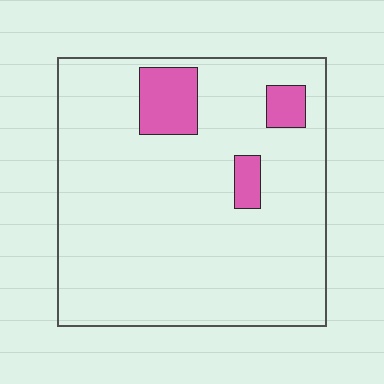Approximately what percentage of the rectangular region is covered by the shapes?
Approximately 10%.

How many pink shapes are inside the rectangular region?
3.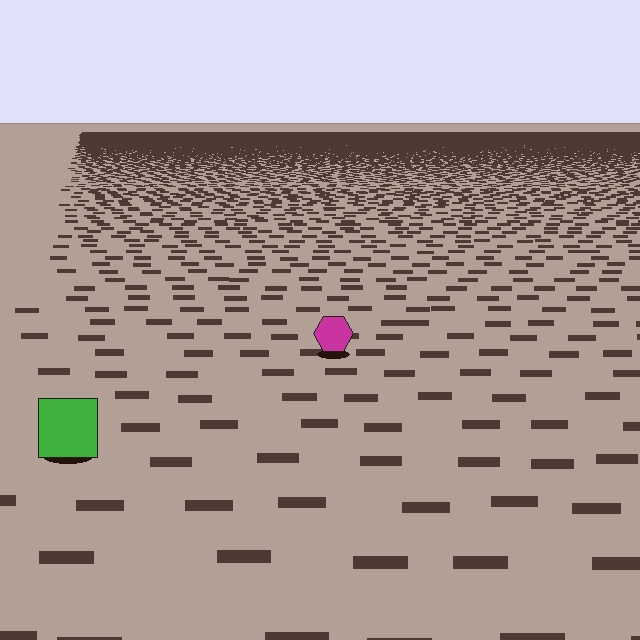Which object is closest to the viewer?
The green square is closest. The texture marks near it are larger and more spread out.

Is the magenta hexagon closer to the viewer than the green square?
No. The green square is closer — you can tell from the texture gradient: the ground texture is coarser near it.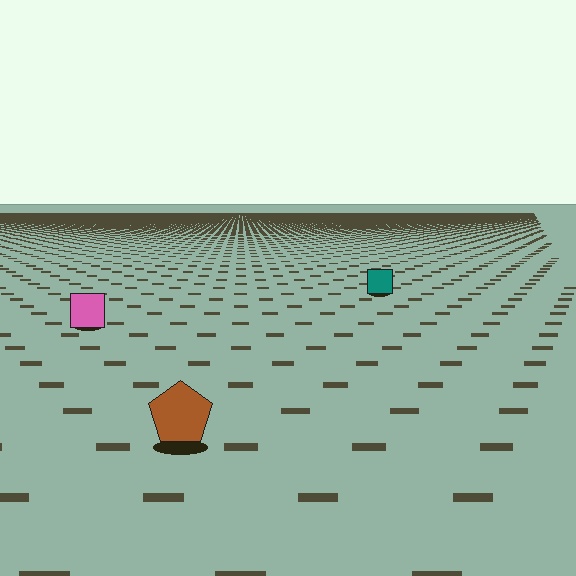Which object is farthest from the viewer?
The teal square is farthest from the viewer. It appears smaller and the ground texture around it is denser.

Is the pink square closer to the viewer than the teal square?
Yes. The pink square is closer — you can tell from the texture gradient: the ground texture is coarser near it.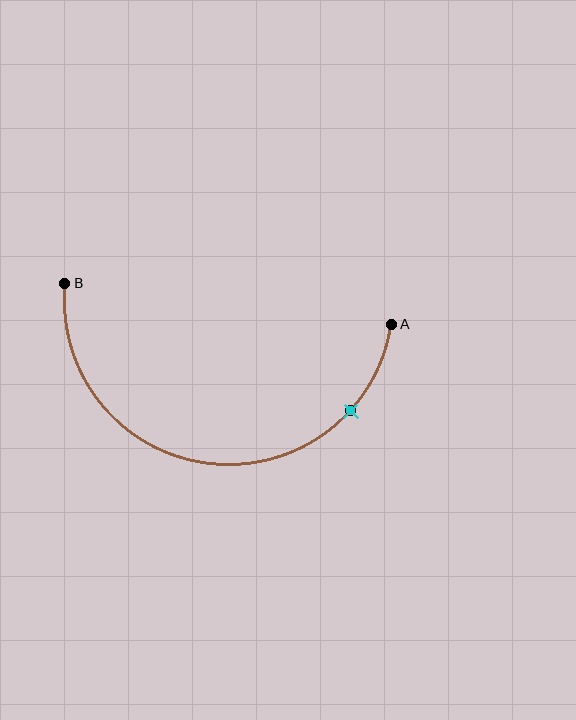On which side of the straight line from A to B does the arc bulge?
The arc bulges below the straight line connecting A and B.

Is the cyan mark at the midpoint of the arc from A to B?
No. The cyan mark lies on the arc but is closer to endpoint A. The arc midpoint would be at the point on the curve equidistant along the arc from both A and B.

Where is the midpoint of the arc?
The arc midpoint is the point on the curve farthest from the straight line joining A and B. It sits below that line.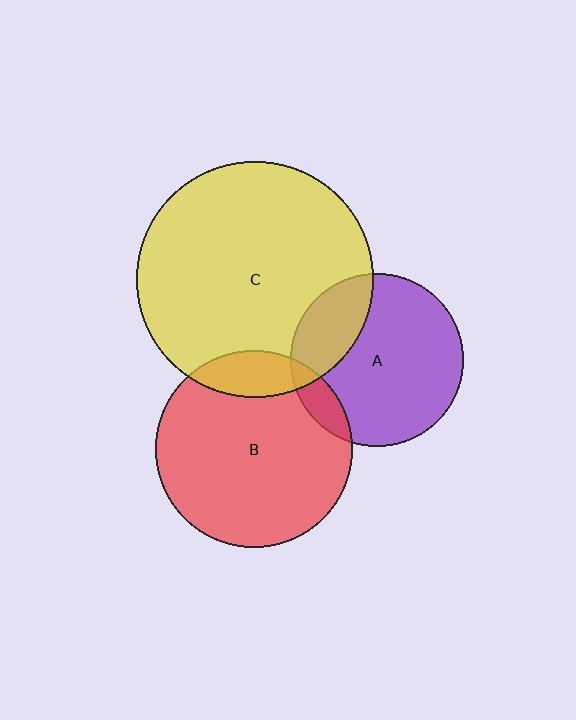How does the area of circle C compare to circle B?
Approximately 1.4 times.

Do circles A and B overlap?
Yes.